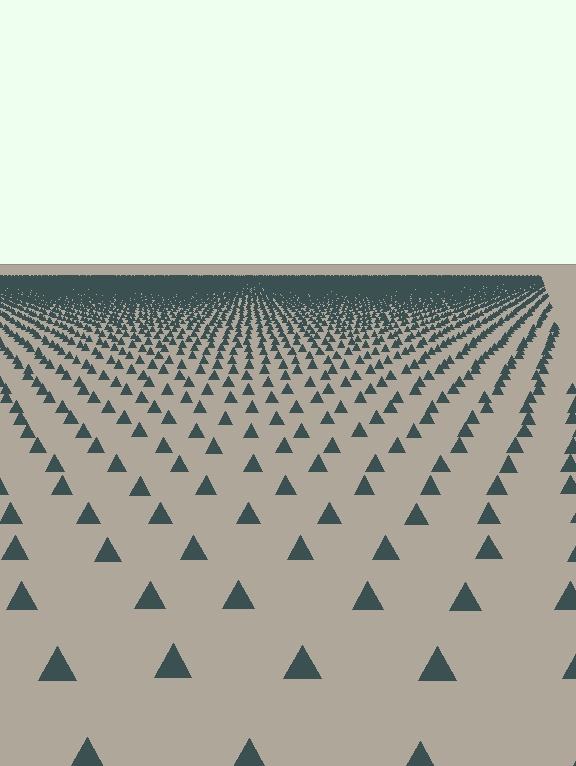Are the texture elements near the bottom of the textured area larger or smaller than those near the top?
Larger. Near the bottom, elements are closer to the viewer and appear at a bigger on-screen size.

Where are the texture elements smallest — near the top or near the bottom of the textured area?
Near the top.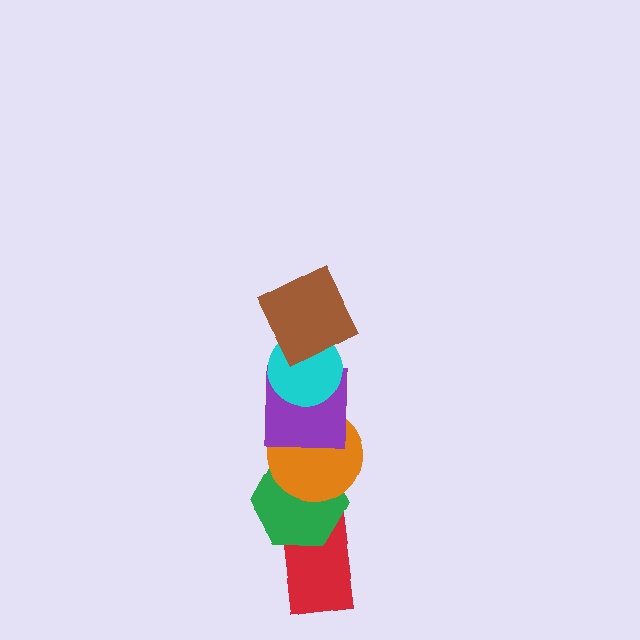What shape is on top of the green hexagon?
The orange circle is on top of the green hexagon.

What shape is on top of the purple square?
The cyan circle is on top of the purple square.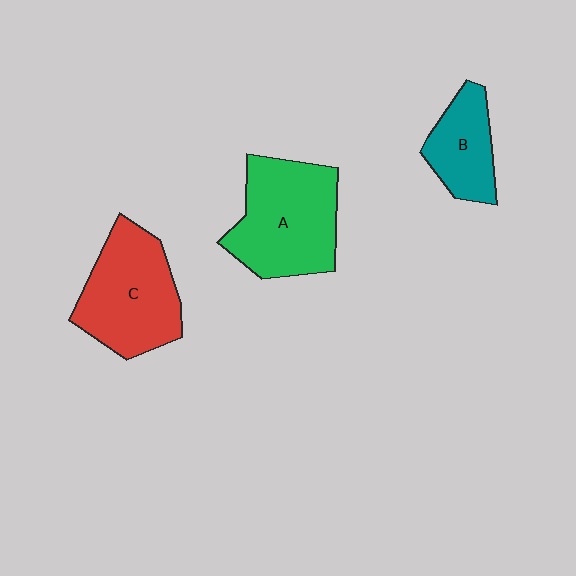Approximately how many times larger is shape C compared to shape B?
Approximately 1.7 times.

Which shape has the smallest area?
Shape B (teal).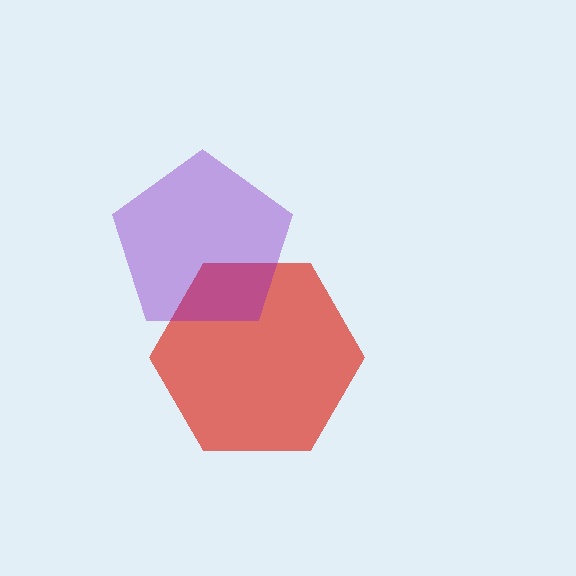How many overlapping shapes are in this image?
There are 2 overlapping shapes in the image.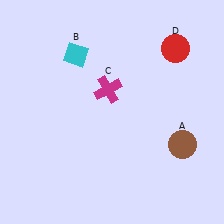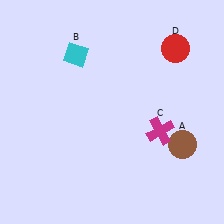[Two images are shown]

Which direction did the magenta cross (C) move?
The magenta cross (C) moved right.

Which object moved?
The magenta cross (C) moved right.